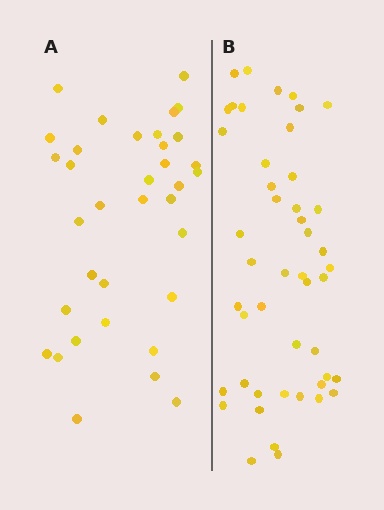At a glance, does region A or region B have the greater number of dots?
Region B (the right region) has more dots.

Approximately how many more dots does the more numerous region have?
Region B has roughly 12 or so more dots than region A.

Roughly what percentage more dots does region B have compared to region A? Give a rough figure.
About 35% more.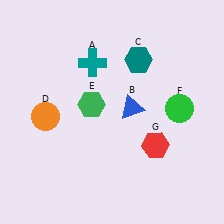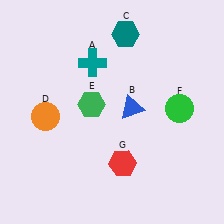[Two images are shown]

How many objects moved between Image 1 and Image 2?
2 objects moved between the two images.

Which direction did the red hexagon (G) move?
The red hexagon (G) moved left.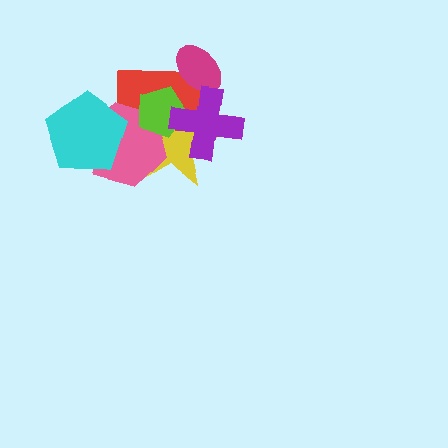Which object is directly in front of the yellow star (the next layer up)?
The red rectangle is directly in front of the yellow star.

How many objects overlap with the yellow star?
4 objects overlap with the yellow star.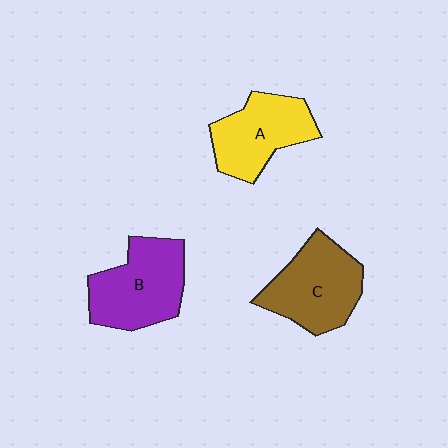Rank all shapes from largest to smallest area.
From largest to smallest: B (purple), C (brown), A (yellow).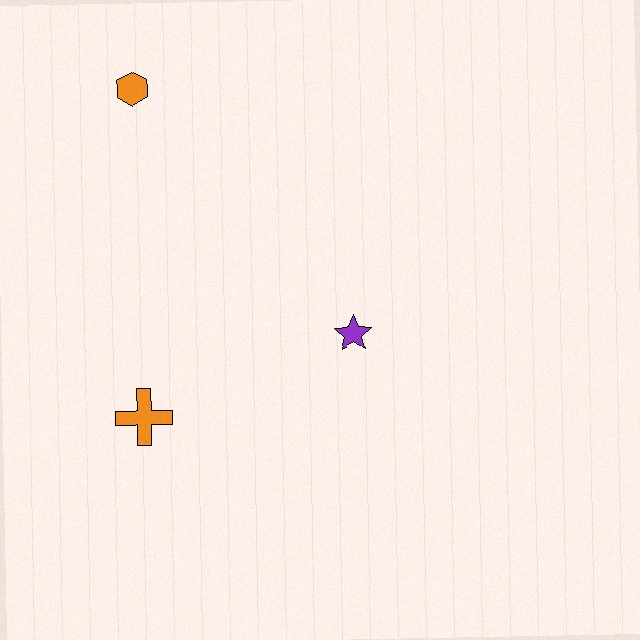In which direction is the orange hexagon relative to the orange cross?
The orange hexagon is above the orange cross.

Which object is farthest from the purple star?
The orange hexagon is farthest from the purple star.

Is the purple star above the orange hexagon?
No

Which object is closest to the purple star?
The orange cross is closest to the purple star.